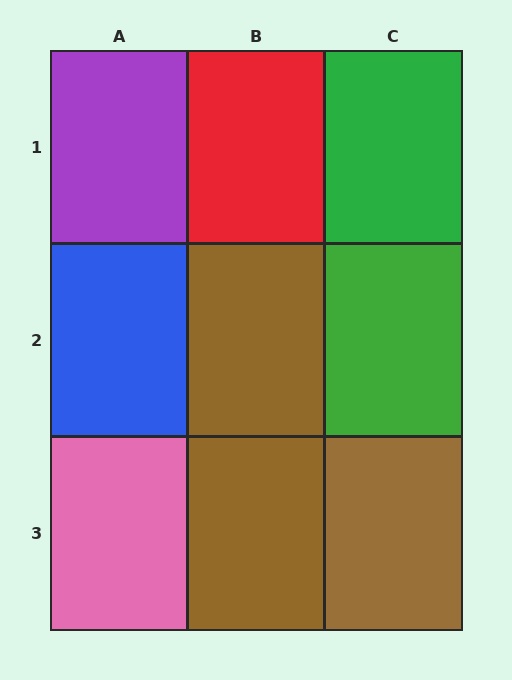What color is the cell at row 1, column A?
Purple.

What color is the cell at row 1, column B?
Red.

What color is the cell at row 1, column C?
Green.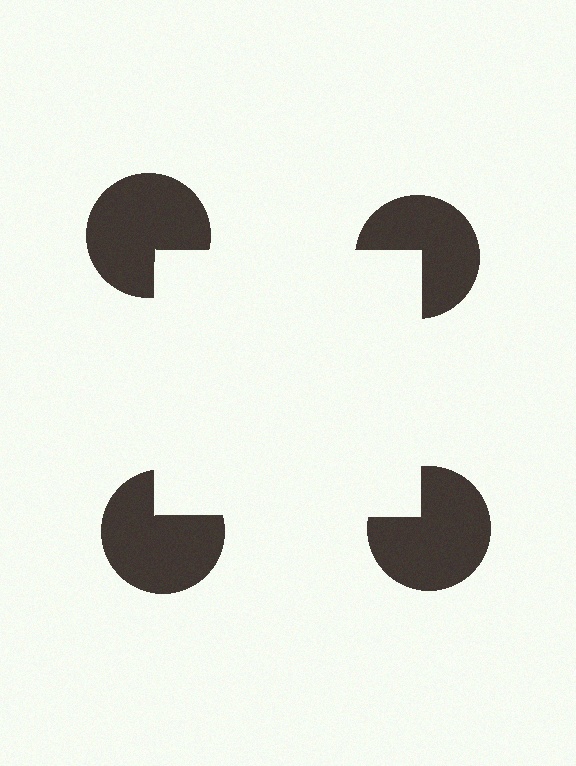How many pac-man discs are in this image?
There are 4 — one at each vertex of the illusory square.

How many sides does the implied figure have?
4 sides.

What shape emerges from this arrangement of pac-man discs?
An illusory square — its edges are inferred from the aligned wedge cuts in the pac-man discs, not physically drawn.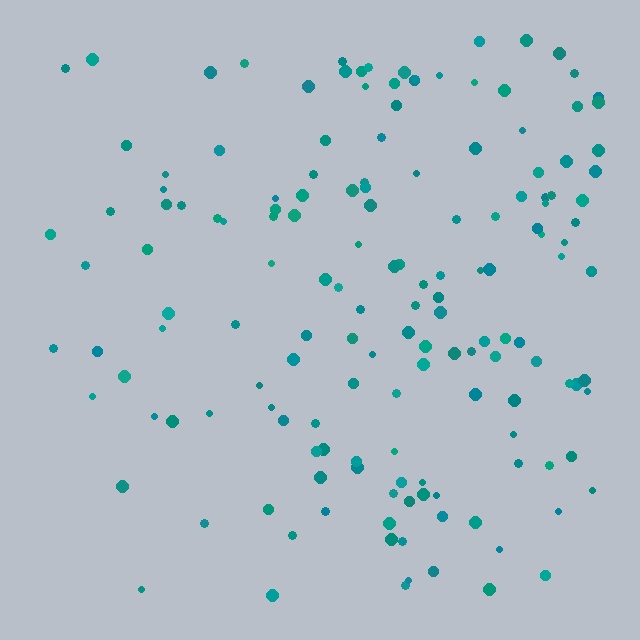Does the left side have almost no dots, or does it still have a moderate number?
Still a moderate number, just noticeably fewer than the right.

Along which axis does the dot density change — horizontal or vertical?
Horizontal.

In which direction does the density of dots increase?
From left to right, with the right side densest.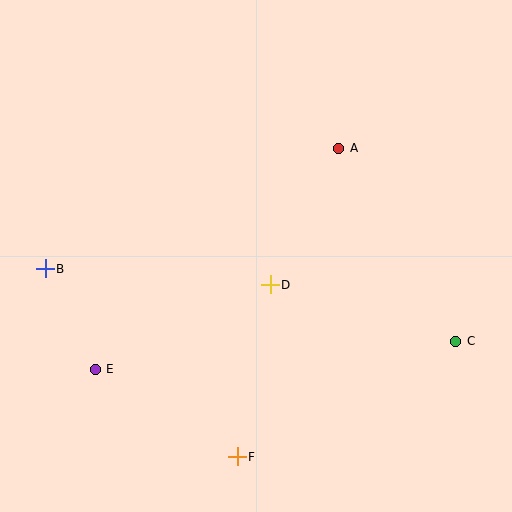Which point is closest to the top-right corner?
Point A is closest to the top-right corner.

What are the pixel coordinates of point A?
Point A is at (339, 148).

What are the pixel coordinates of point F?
Point F is at (237, 457).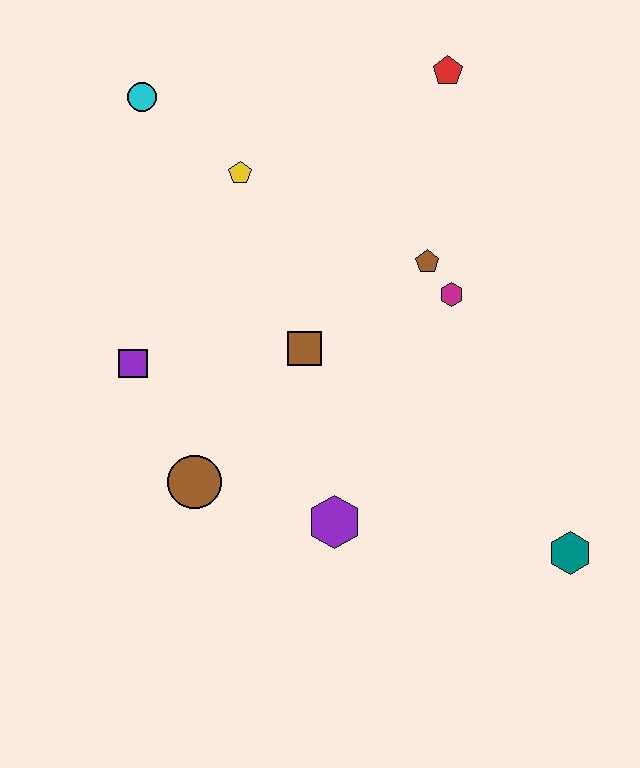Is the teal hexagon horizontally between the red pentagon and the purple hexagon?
No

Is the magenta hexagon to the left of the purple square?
No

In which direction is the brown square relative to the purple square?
The brown square is to the right of the purple square.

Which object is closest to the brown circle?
The purple square is closest to the brown circle.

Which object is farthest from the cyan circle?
The teal hexagon is farthest from the cyan circle.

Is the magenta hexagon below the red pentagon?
Yes